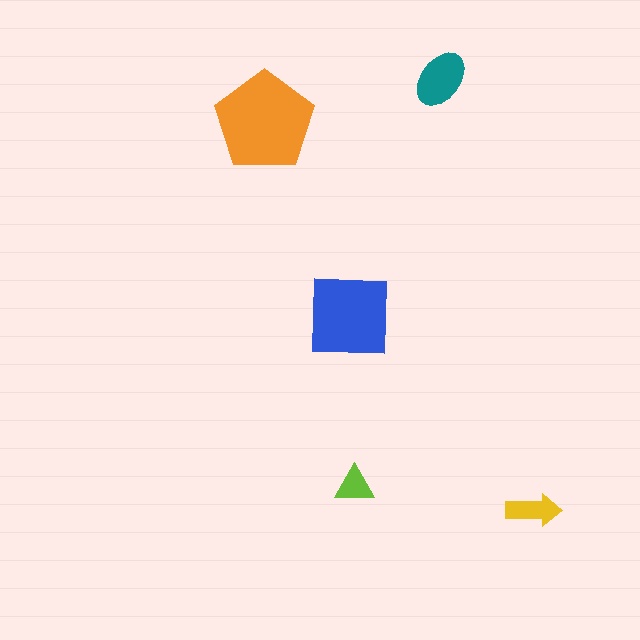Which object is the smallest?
The lime triangle.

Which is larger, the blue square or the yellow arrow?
The blue square.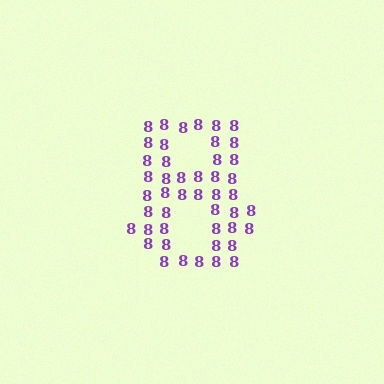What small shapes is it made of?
It is made of small digit 8's.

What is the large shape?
The large shape is the digit 8.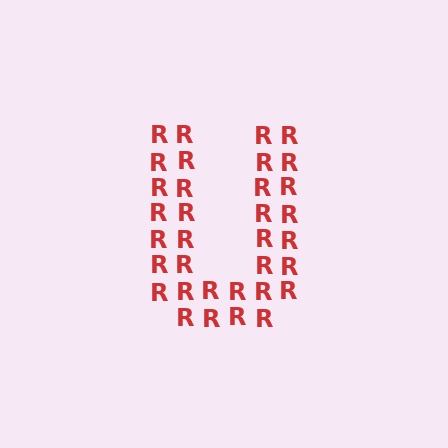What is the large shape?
The large shape is the letter U.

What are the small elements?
The small elements are letter R's.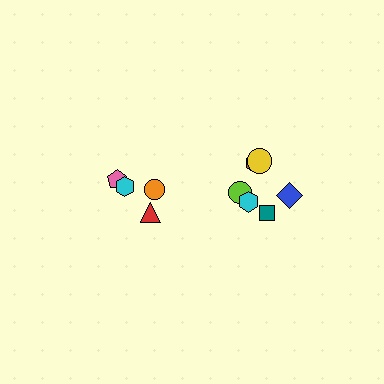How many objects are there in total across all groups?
There are 10 objects.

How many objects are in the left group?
There are 4 objects.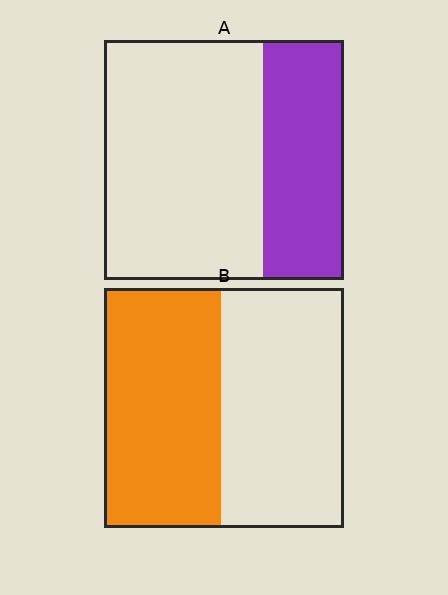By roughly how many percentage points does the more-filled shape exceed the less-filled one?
By roughly 15 percentage points (B over A).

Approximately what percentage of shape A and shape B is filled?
A is approximately 35% and B is approximately 50%.